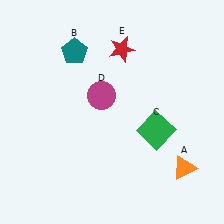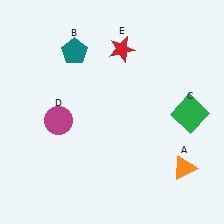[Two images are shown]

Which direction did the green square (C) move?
The green square (C) moved right.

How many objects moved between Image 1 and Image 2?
2 objects moved between the two images.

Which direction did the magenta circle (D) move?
The magenta circle (D) moved left.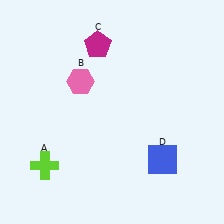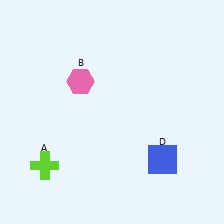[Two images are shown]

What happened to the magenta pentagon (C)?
The magenta pentagon (C) was removed in Image 2. It was in the top-left area of Image 1.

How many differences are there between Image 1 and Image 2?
There is 1 difference between the two images.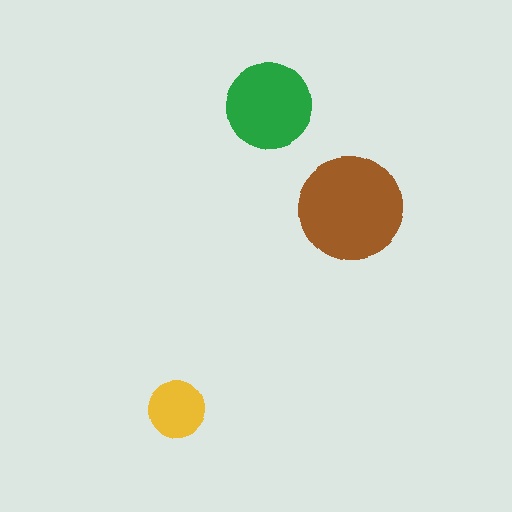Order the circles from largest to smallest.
the brown one, the green one, the yellow one.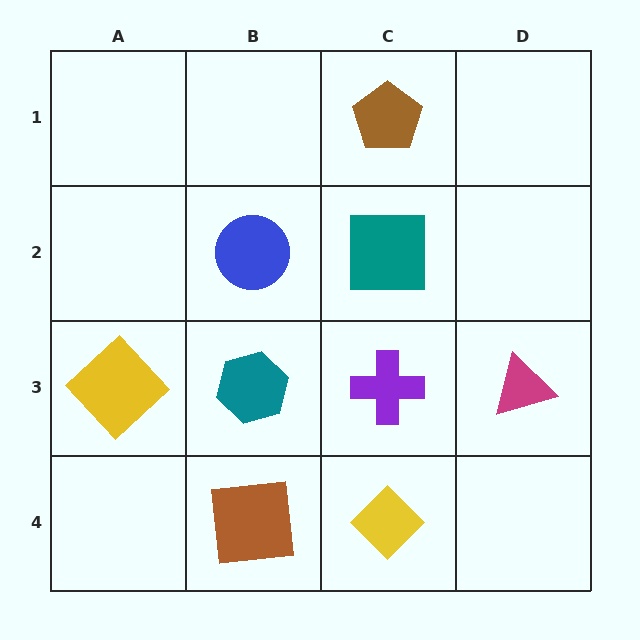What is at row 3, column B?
A teal hexagon.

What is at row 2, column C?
A teal square.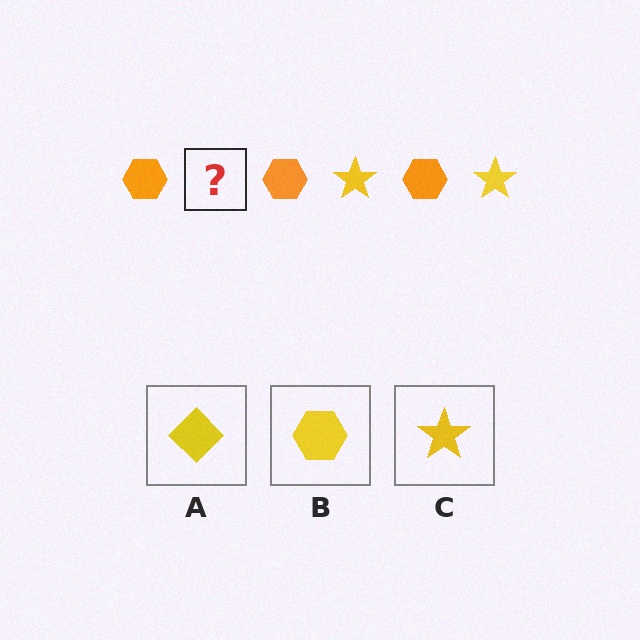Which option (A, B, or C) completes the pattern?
C.